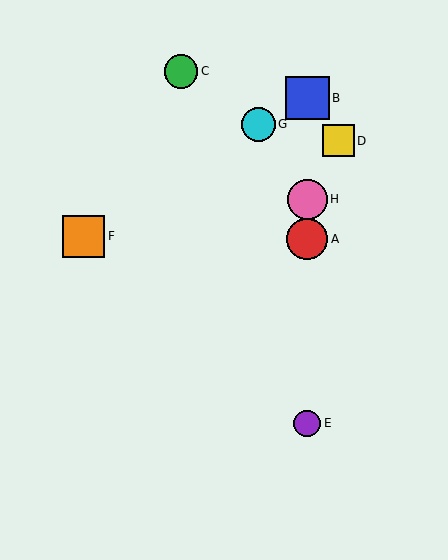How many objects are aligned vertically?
4 objects (A, B, E, H) are aligned vertically.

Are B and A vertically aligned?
Yes, both are at x≈307.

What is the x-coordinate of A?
Object A is at x≈307.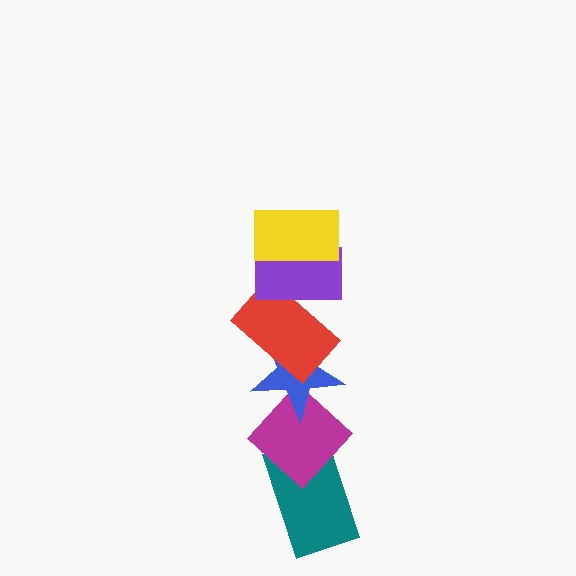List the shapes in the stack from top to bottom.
From top to bottom: the yellow rectangle, the purple rectangle, the red rectangle, the blue star, the magenta diamond, the teal rectangle.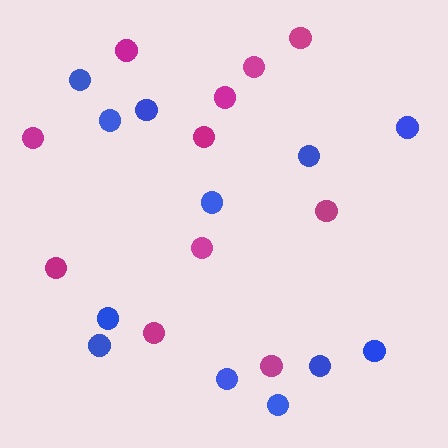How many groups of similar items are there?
There are 2 groups: one group of magenta circles (11) and one group of blue circles (12).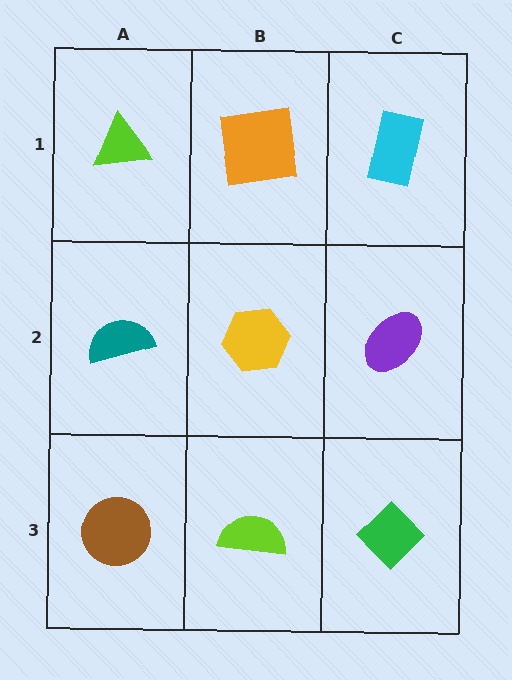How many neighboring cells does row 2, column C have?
3.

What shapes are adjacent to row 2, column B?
An orange square (row 1, column B), a lime semicircle (row 3, column B), a teal semicircle (row 2, column A), a purple ellipse (row 2, column C).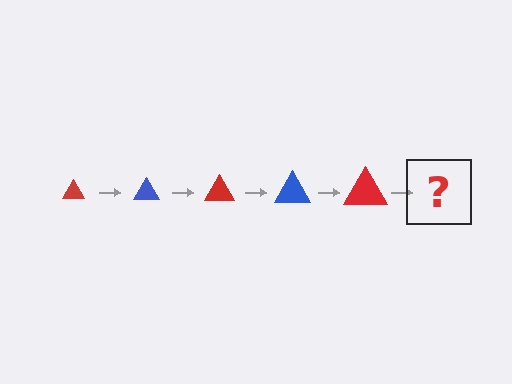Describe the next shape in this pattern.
It should be a blue triangle, larger than the previous one.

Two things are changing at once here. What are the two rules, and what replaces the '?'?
The two rules are that the triangle grows larger each step and the color cycles through red and blue. The '?' should be a blue triangle, larger than the previous one.